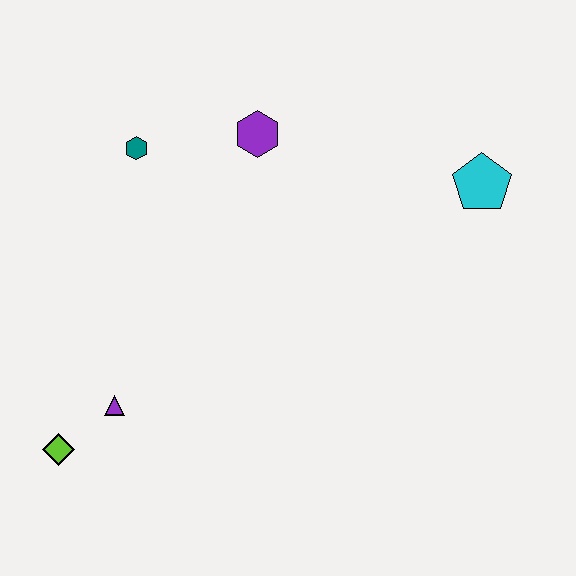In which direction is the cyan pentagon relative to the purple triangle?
The cyan pentagon is to the right of the purple triangle.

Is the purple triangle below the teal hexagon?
Yes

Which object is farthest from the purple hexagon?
The lime diamond is farthest from the purple hexagon.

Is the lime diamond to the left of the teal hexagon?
Yes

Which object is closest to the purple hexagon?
The teal hexagon is closest to the purple hexagon.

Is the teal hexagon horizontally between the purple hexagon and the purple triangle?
Yes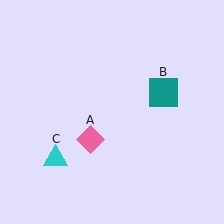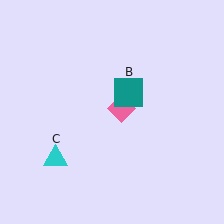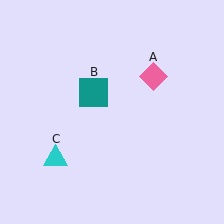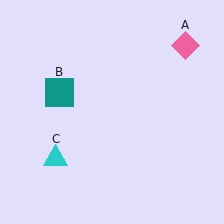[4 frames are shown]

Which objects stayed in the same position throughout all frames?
Cyan triangle (object C) remained stationary.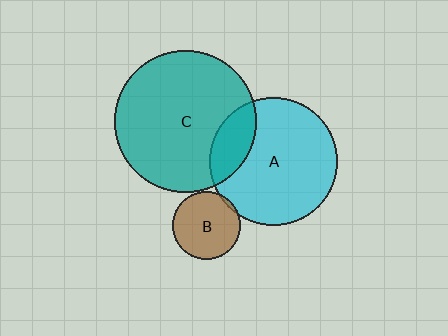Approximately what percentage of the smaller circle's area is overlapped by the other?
Approximately 5%.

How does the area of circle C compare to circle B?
Approximately 4.4 times.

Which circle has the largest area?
Circle C (teal).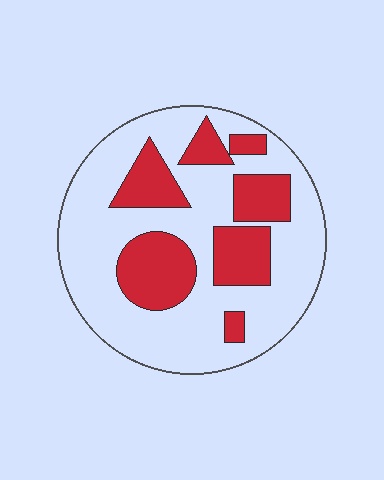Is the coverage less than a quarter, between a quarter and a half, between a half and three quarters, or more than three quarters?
Between a quarter and a half.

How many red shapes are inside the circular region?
7.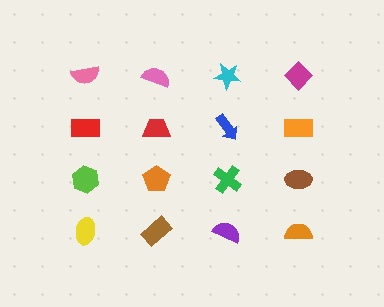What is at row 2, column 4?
An orange rectangle.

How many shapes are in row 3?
4 shapes.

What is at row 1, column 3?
A cyan star.